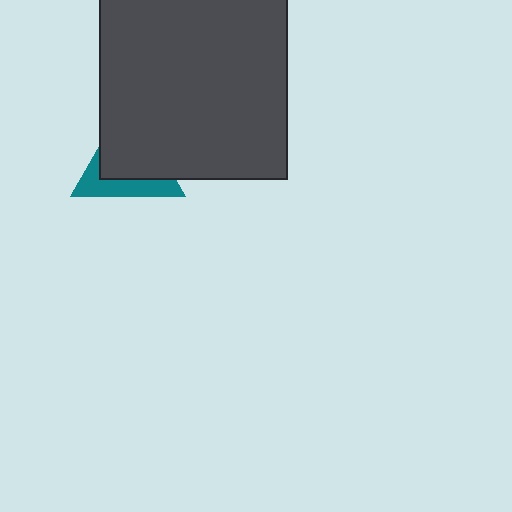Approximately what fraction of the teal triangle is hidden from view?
Roughly 62% of the teal triangle is hidden behind the dark gray rectangle.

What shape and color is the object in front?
The object in front is a dark gray rectangle.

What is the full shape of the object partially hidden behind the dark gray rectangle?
The partially hidden object is a teal triangle.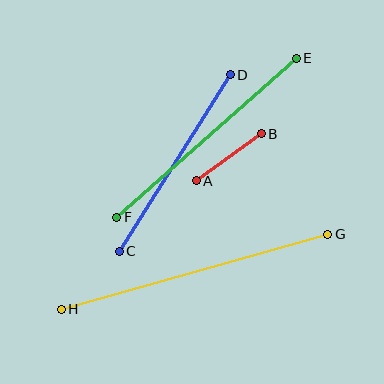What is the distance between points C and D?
The distance is approximately 209 pixels.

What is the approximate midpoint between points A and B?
The midpoint is at approximately (229, 157) pixels.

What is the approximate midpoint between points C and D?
The midpoint is at approximately (175, 163) pixels.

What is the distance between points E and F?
The distance is approximately 240 pixels.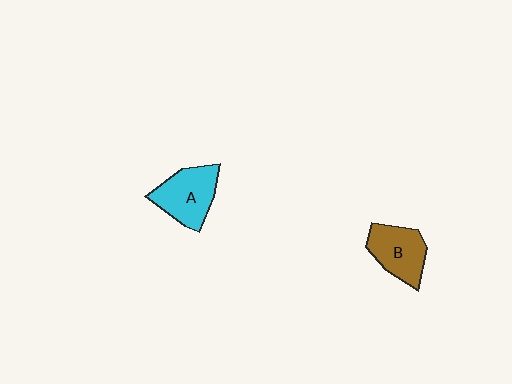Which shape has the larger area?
Shape A (cyan).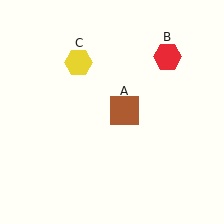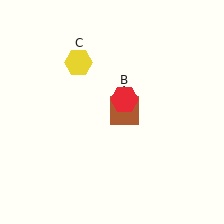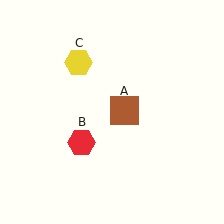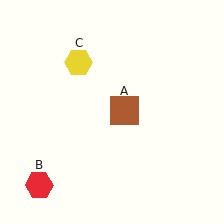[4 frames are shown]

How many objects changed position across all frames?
1 object changed position: red hexagon (object B).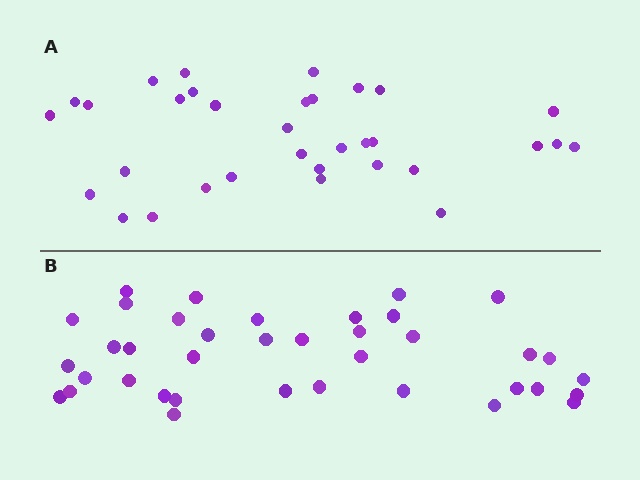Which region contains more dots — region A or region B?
Region B (the bottom region) has more dots.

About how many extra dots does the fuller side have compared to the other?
Region B has about 5 more dots than region A.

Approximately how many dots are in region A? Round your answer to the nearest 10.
About 30 dots. (The exact count is 33, which rounds to 30.)